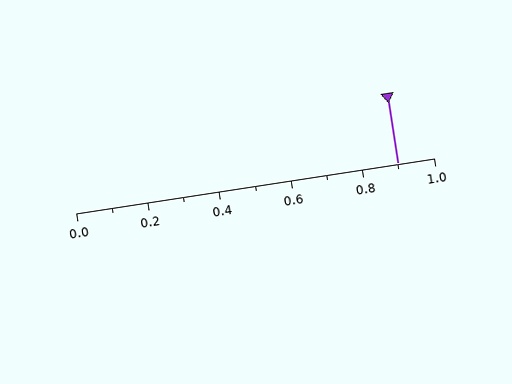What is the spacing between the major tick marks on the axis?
The major ticks are spaced 0.2 apart.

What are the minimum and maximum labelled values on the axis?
The axis runs from 0.0 to 1.0.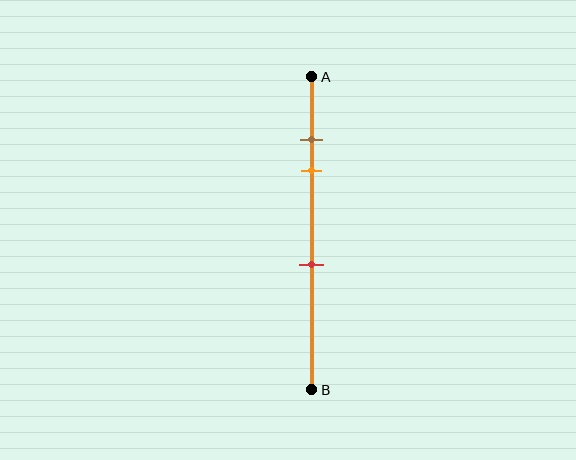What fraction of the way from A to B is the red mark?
The red mark is approximately 60% (0.6) of the way from A to B.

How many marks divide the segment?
There are 3 marks dividing the segment.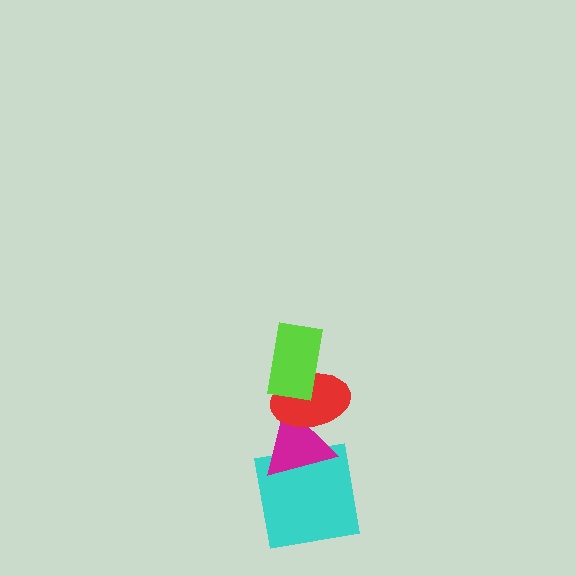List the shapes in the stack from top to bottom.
From top to bottom: the lime rectangle, the red ellipse, the magenta triangle, the cyan square.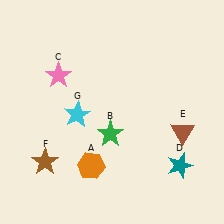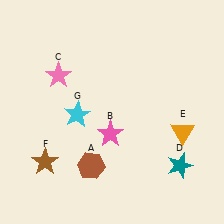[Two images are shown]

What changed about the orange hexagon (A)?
In Image 1, A is orange. In Image 2, it changed to brown.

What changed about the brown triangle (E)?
In Image 1, E is brown. In Image 2, it changed to orange.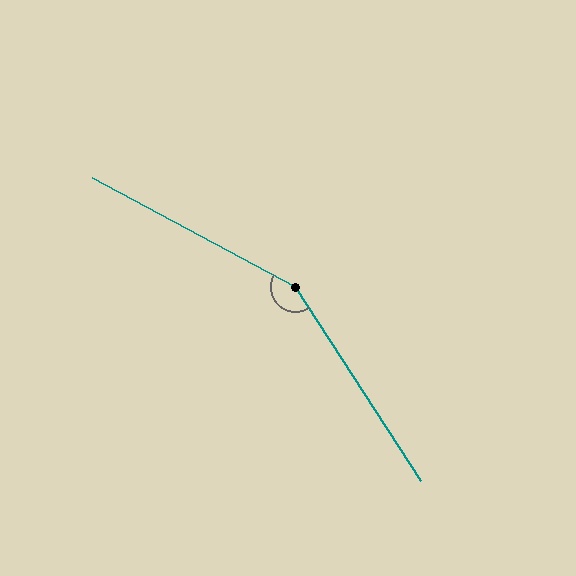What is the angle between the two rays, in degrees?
Approximately 151 degrees.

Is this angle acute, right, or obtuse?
It is obtuse.